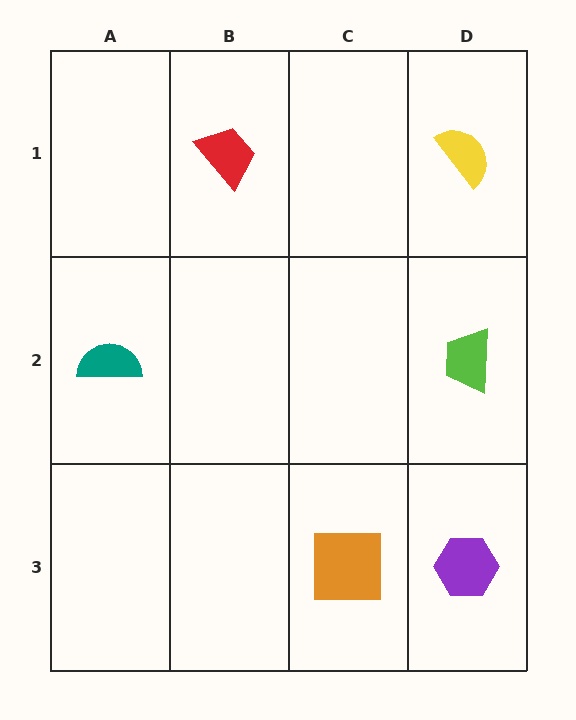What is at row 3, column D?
A purple hexagon.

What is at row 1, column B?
A red trapezoid.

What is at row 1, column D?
A yellow semicircle.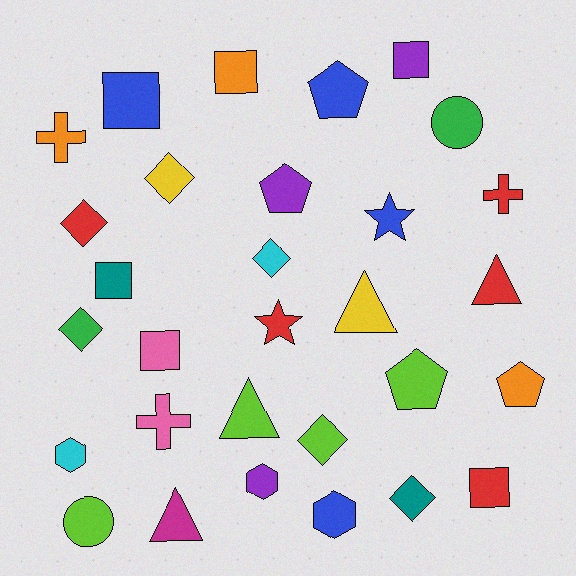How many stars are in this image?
There are 2 stars.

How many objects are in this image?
There are 30 objects.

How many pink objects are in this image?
There are 2 pink objects.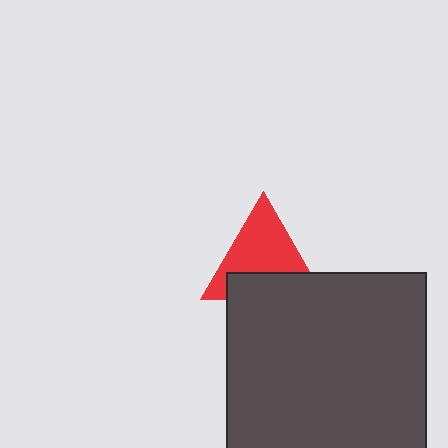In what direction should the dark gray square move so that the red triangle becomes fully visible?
The dark gray square should move down. That is the shortest direction to clear the overlap and leave the red triangle fully visible.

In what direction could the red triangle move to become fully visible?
The red triangle could move up. That would shift it out from behind the dark gray square entirely.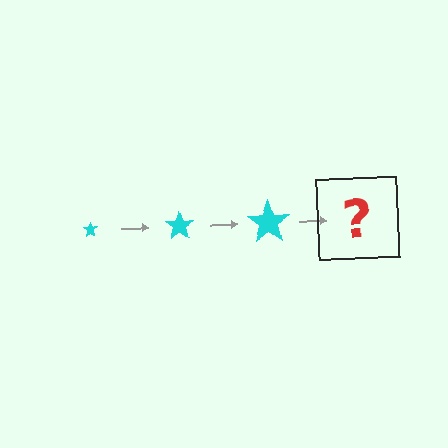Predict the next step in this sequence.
The next step is a cyan star, larger than the previous one.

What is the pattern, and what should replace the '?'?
The pattern is that the star gets progressively larger each step. The '?' should be a cyan star, larger than the previous one.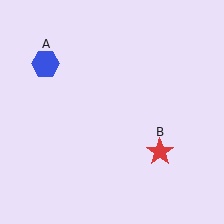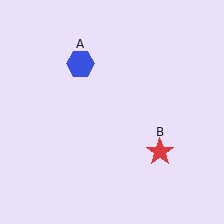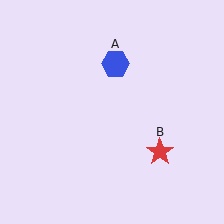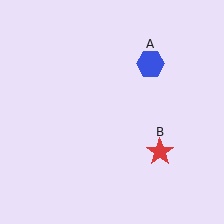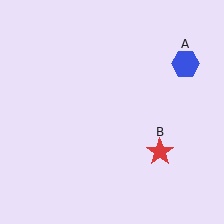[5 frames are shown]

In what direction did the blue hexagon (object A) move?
The blue hexagon (object A) moved right.